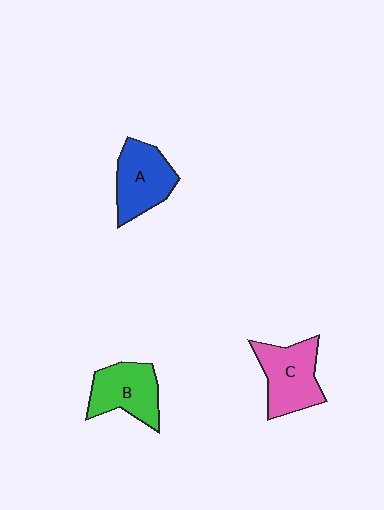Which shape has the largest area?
Shape C (pink).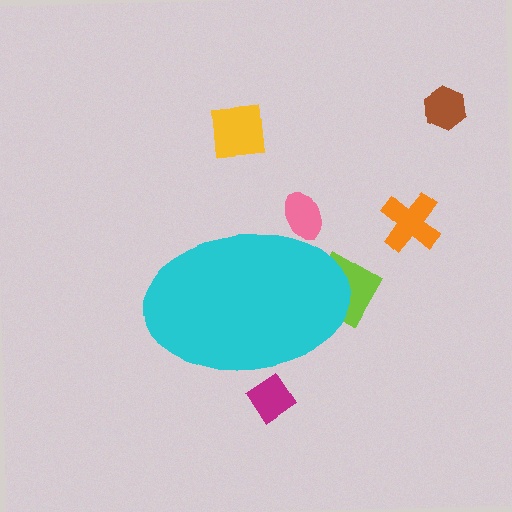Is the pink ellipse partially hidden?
Yes, the pink ellipse is partially hidden behind the cyan ellipse.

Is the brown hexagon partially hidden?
No, the brown hexagon is fully visible.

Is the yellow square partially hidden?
No, the yellow square is fully visible.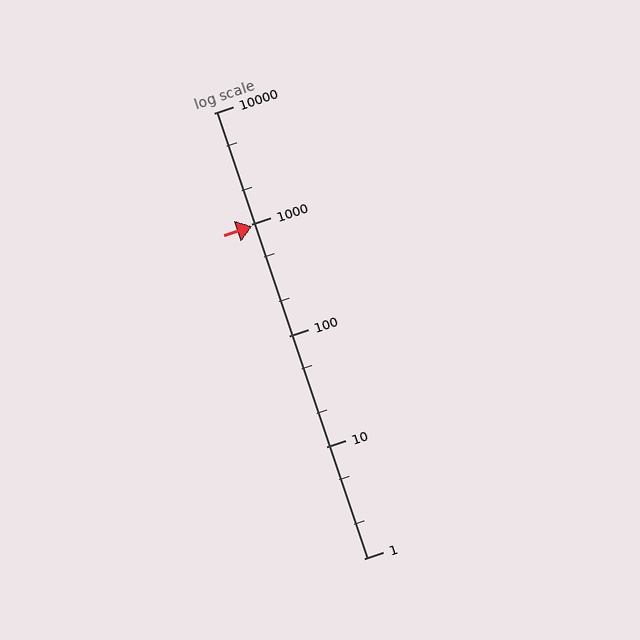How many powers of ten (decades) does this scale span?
The scale spans 4 decades, from 1 to 10000.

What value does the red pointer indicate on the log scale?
The pointer indicates approximately 960.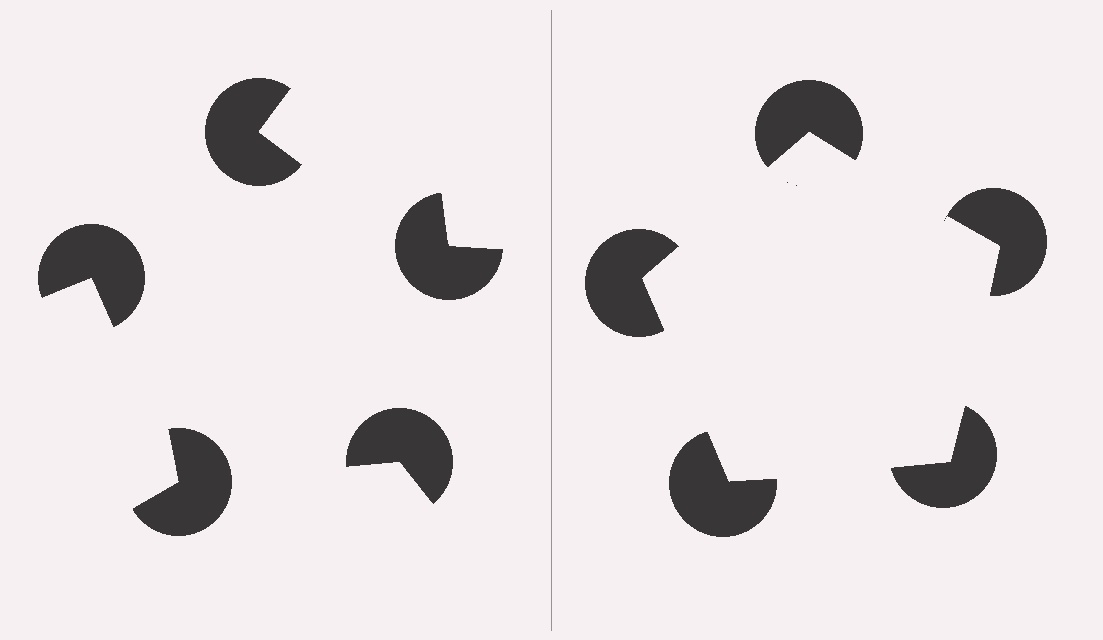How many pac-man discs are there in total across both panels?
10 — 5 on each side.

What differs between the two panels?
The pac-man discs are positioned identically on both sides; only the wedge orientations differ. On the right they align to a pentagon; on the left they are misaligned.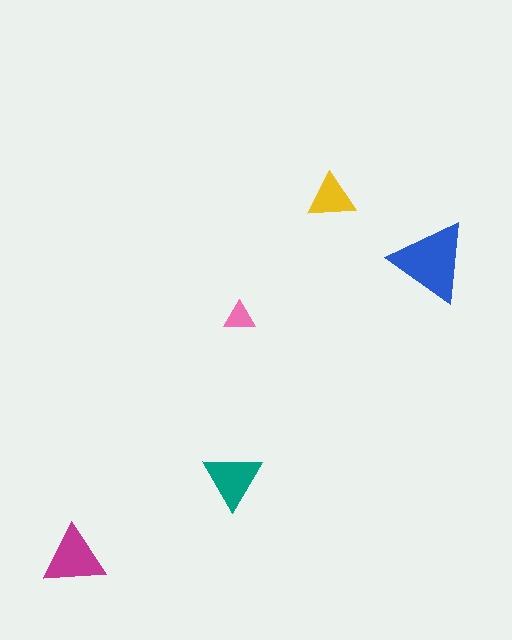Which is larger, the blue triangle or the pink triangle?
The blue one.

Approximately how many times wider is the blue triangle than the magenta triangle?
About 1.5 times wider.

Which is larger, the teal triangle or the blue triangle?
The blue one.